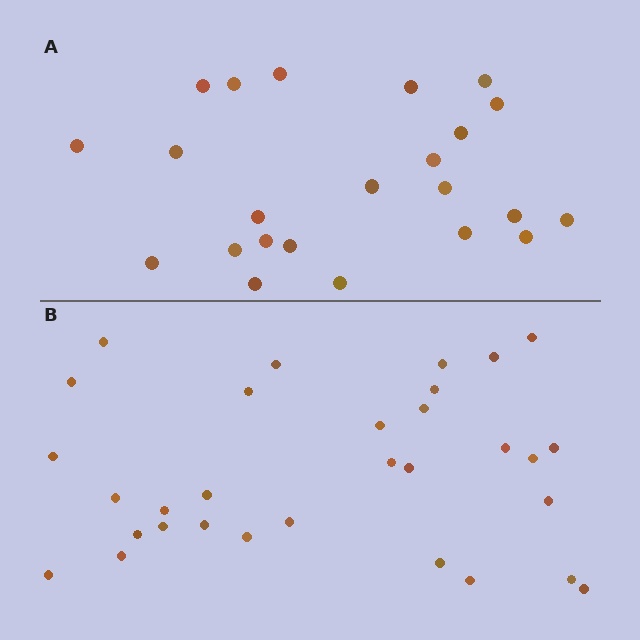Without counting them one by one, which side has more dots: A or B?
Region B (the bottom region) has more dots.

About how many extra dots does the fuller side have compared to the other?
Region B has roughly 8 or so more dots than region A.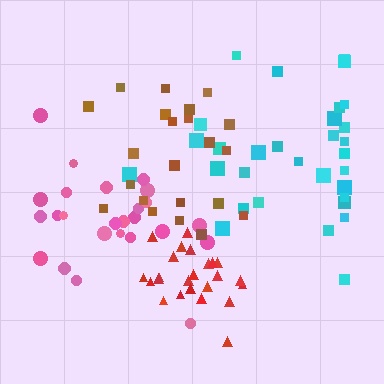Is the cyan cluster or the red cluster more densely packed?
Red.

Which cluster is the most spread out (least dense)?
Cyan.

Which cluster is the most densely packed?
Red.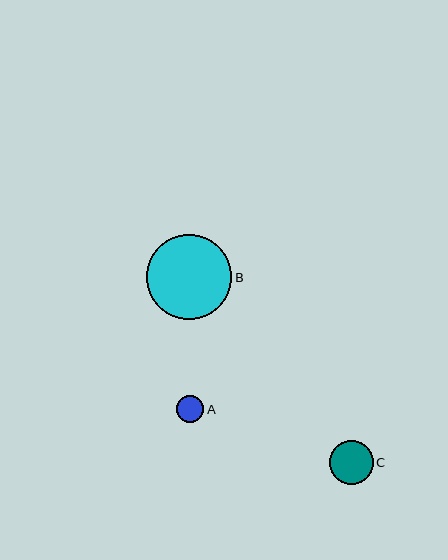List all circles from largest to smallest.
From largest to smallest: B, C, A.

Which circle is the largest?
Circle B is the largest with a size of approximately 85 pixels.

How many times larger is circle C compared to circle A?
Circle C is approximately 1.6 times the size of circle A.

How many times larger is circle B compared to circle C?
Circle B is approximately 1.9 times the size of circle C.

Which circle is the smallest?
Circle A is the smallest with a size of approximately 27 pixels.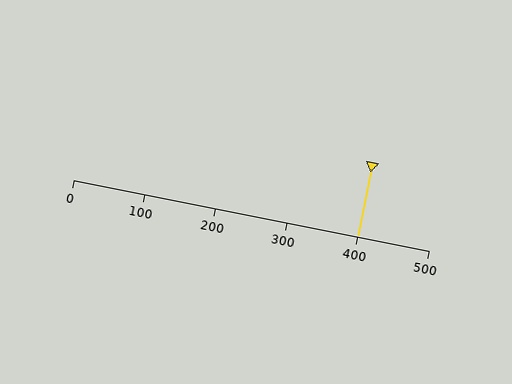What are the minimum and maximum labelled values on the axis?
The axis runs from 0 to 500.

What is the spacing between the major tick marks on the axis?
The major ticks are spaced 100 apart.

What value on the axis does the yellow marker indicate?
The marker indicates approximately 400.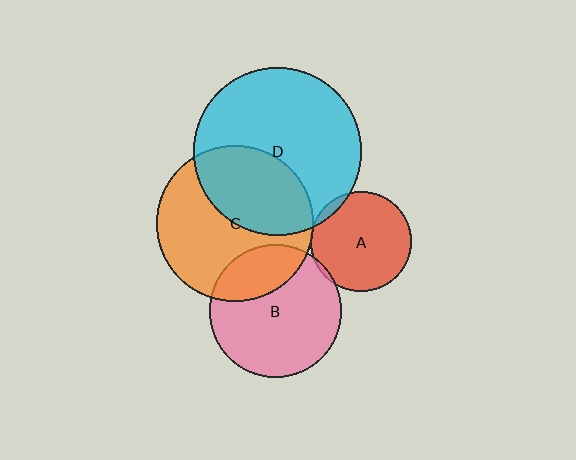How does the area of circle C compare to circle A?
Approximately 2.4 times.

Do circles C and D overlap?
Yes.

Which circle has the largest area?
Circle D (cyan).